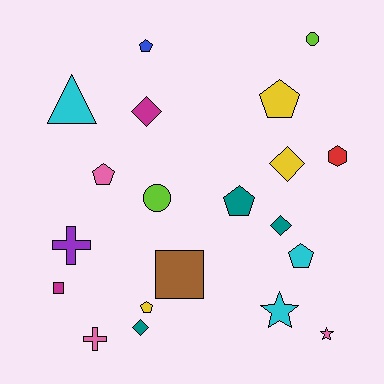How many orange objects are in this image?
There are no orange objects.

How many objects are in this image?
There are 20 objects.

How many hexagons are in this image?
There is 1 hexagon.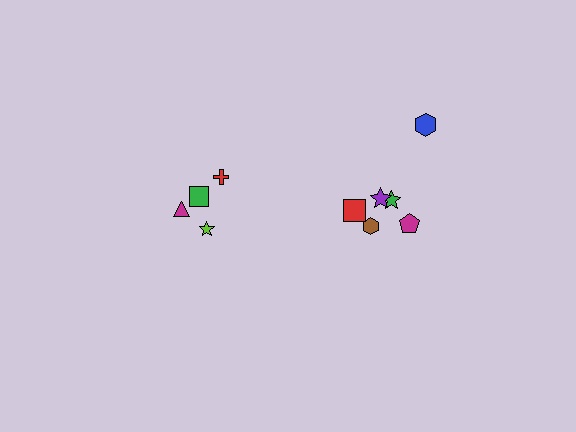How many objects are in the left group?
There are 4 objects.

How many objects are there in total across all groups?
There are 10 objects.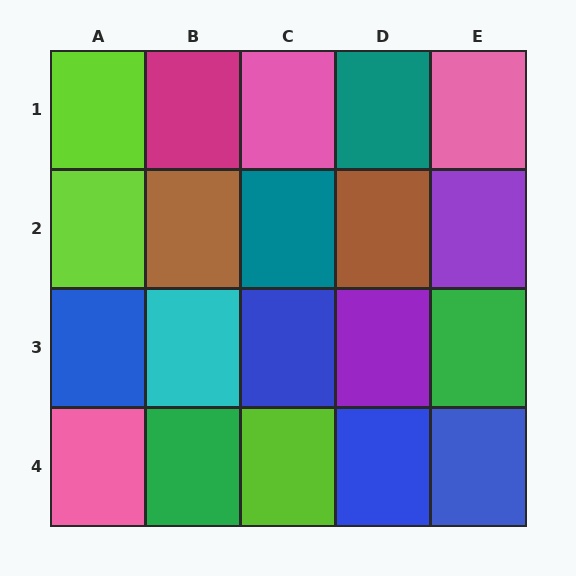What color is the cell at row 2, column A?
Lime.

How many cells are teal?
2 cells are teal.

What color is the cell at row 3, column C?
Blue.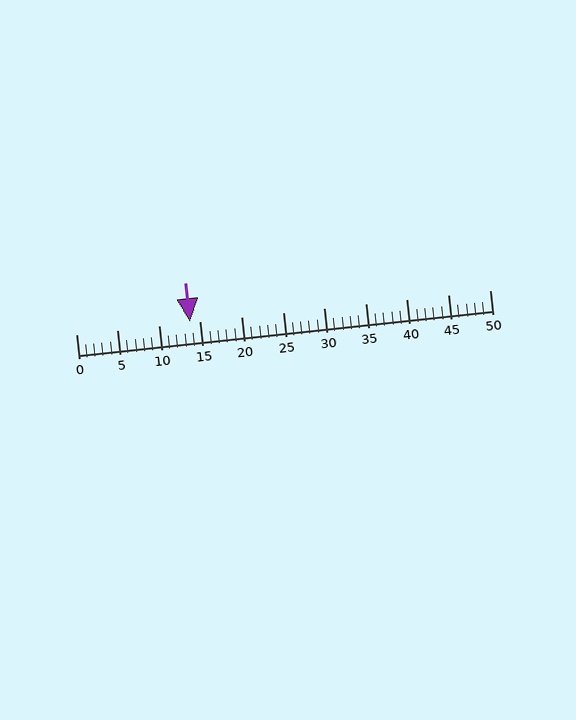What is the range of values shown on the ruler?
The ruler shows values from 0 to 50.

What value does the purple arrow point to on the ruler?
The purple arrow points to approximately 14.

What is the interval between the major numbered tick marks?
The major tick marks are spaced 5 units apart.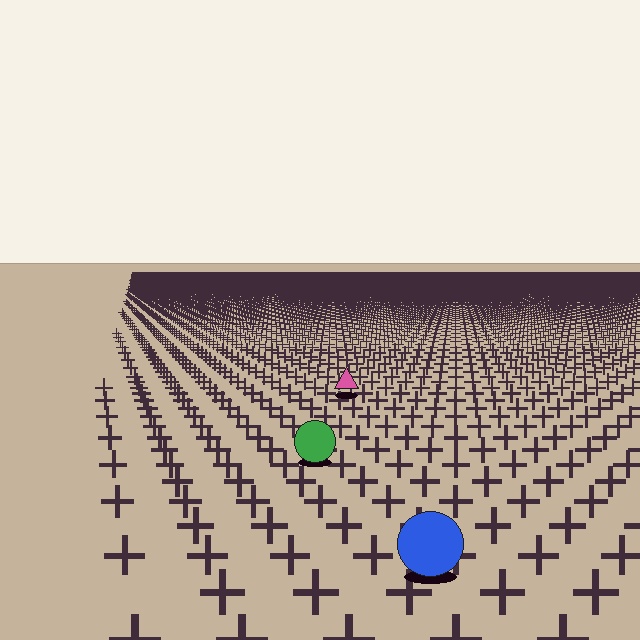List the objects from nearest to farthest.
From nearest to farthest: the blue circle, the green circle, the pink triangle.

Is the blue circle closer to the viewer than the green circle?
Yes. The blue circle is closer — you can tell from the texture gradient: the ground texture is coarser near it.